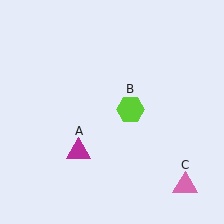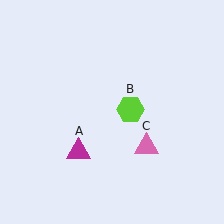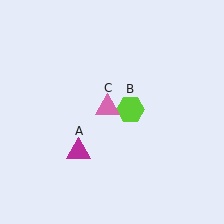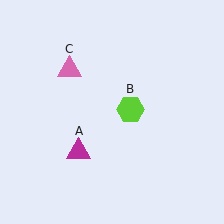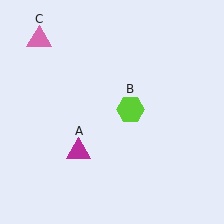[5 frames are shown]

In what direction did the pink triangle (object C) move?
The pink triangle (object C) moved up and to the left.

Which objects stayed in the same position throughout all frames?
Magenta triangle (object A) and lime hexagon (object B) remained stationary.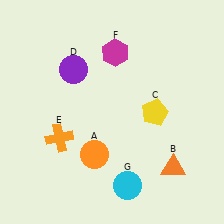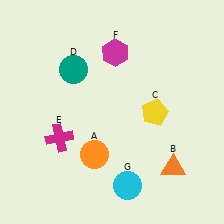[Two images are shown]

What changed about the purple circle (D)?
In Image 1, D is purple. In Image 2, it changed to teal.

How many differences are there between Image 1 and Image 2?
There are 2 differences between the two images.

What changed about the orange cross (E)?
In Image 1, E is orange. In Image 2, it changed to magenta.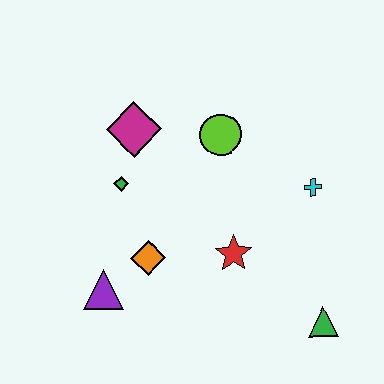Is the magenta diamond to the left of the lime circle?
Yes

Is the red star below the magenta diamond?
Yes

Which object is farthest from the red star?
The magenta diamond is farthest from the red star.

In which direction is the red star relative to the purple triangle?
The red star is to the right of the purple triangle.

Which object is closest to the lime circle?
The magenta diamond is closest to the lime circle.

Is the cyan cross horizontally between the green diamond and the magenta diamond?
No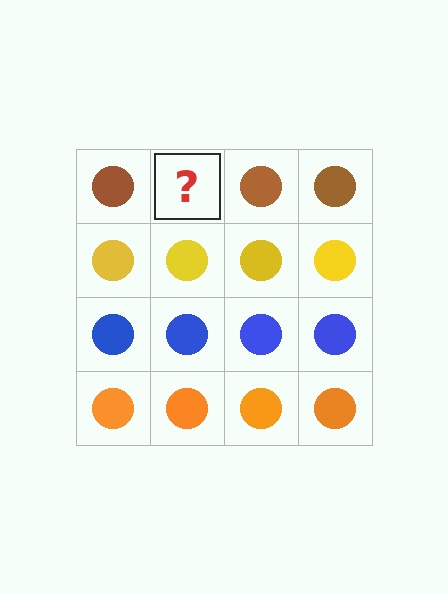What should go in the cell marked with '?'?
The missing cell should contain a brown circle.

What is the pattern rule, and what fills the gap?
The rule is that each row has a consistent color. The gap should be filled with a brown circle.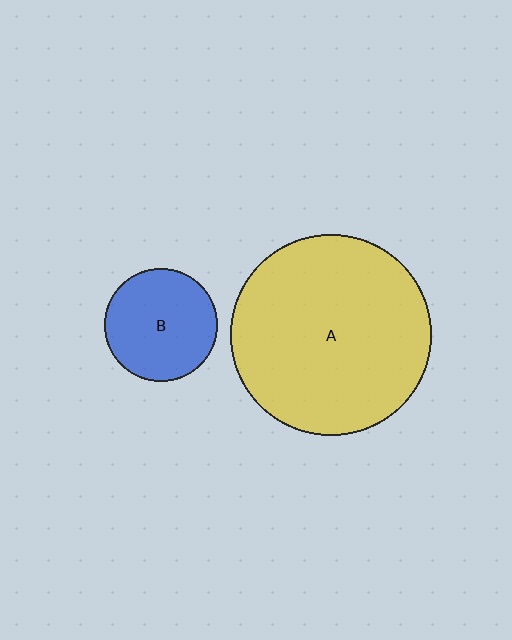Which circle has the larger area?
Circle A (yellow).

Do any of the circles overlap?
No, none of the circles overlap.